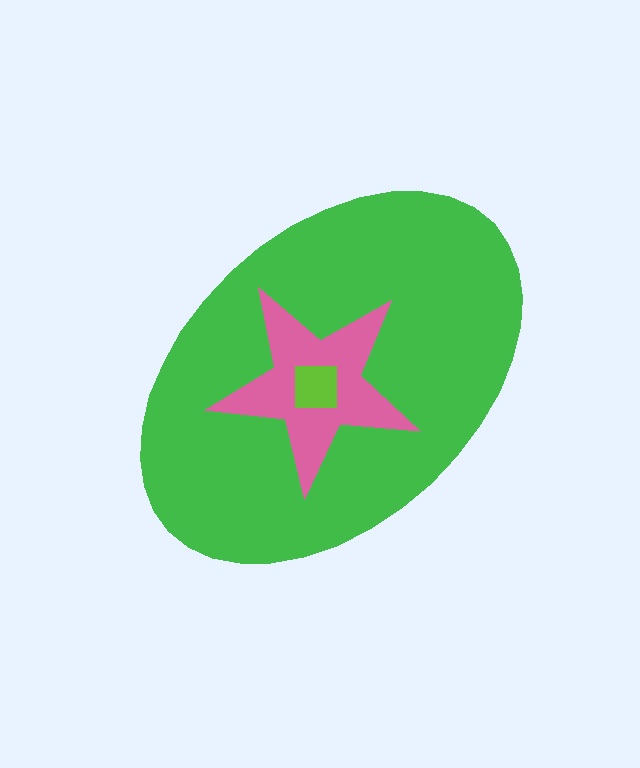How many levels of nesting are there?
3.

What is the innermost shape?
The lime square.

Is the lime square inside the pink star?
Yes.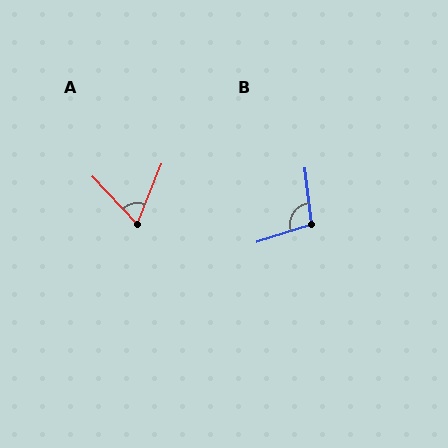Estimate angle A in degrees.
Approximately 65 degrees.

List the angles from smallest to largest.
A (65°), B (101°).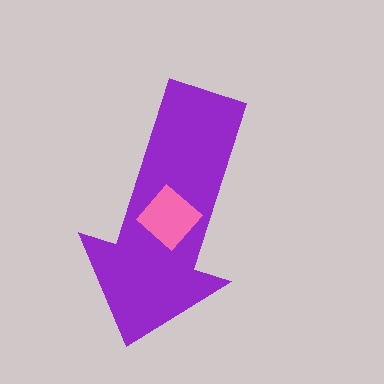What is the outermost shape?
The purple arrow.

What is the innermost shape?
The pink diamond.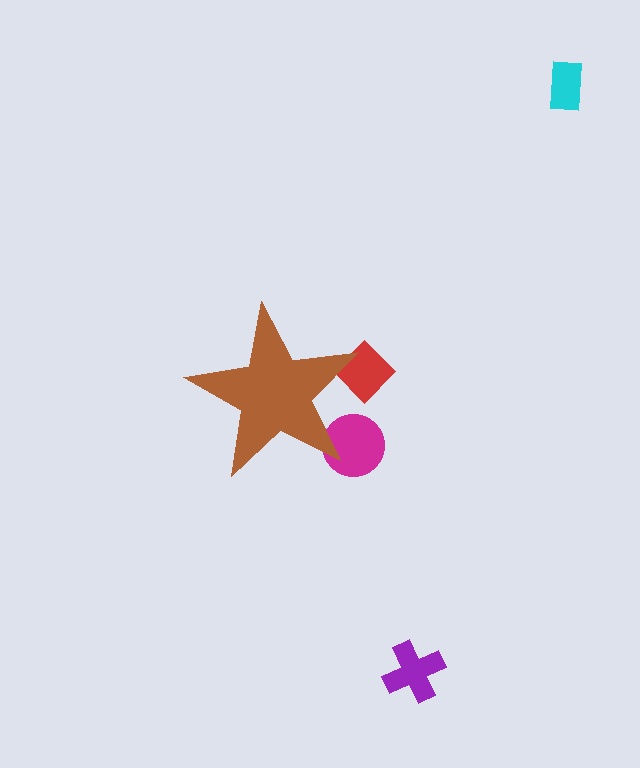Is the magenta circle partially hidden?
Yes, the magenta circle is partially hidden behind the brown star.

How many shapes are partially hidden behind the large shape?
2 shapes are partially hidden.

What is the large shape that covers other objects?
A brown star.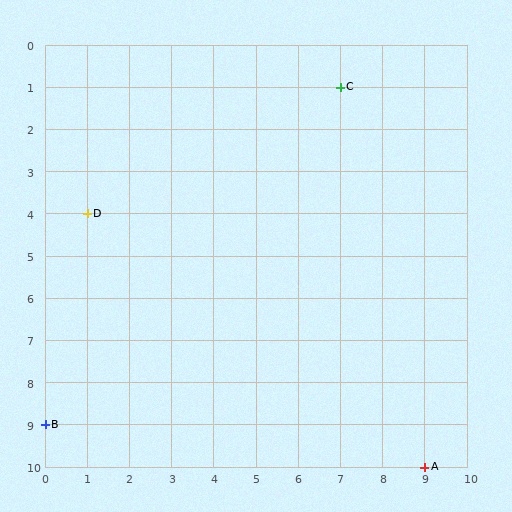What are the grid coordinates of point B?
Point B is at grid coordinates (0, 9).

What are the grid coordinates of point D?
Point D is at grid coordinates (1, 4).